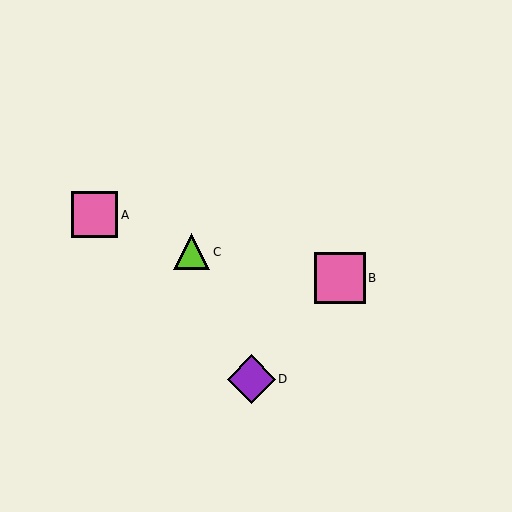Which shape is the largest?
The pink square (labeled B) is the largest.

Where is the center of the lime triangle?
The center of the lime triangle is at (192, 252).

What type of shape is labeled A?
Shape A is a pink square.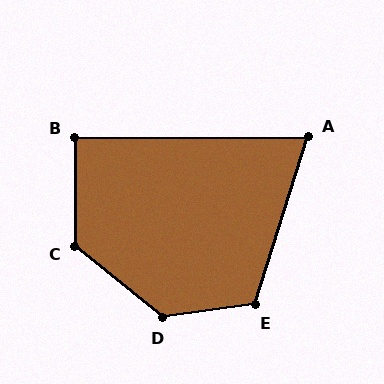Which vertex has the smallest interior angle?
A, at approximately 72 degrees.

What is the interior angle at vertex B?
Approximately 90 degrees (approximately right).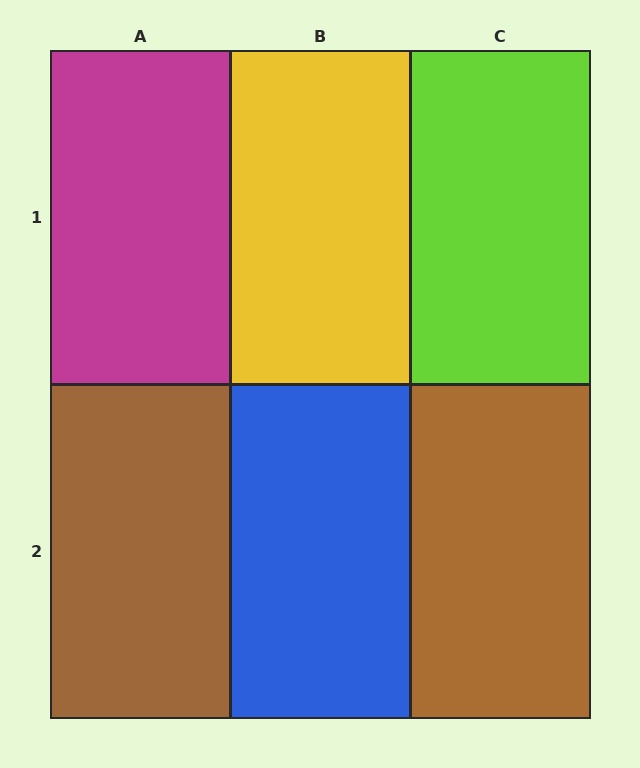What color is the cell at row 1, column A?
Magenta.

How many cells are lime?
1 cell is lime.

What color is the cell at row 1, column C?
Lime.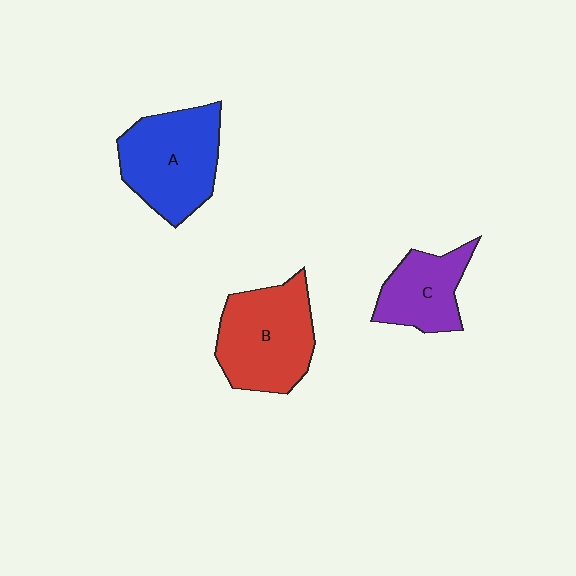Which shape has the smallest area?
Shape C (purple).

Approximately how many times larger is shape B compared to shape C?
Approximately 1.5 times.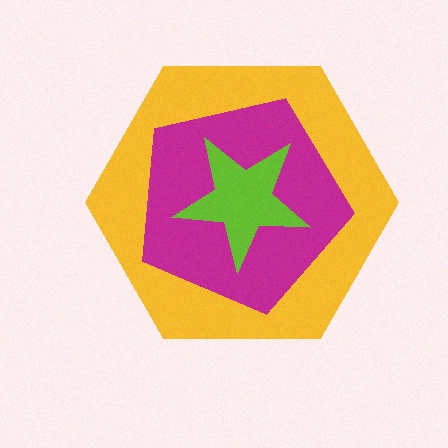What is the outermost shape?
The yellow hexagon.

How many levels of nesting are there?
3.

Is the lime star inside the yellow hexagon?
Yes.